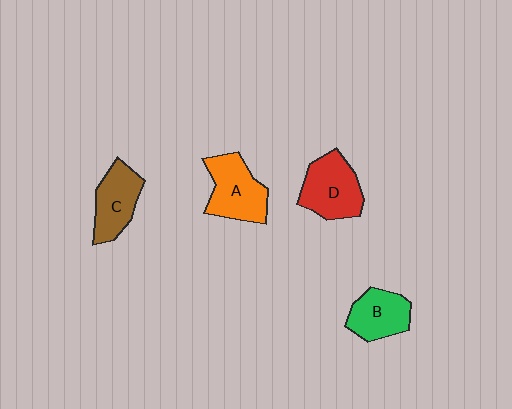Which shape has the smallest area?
Shape B (green).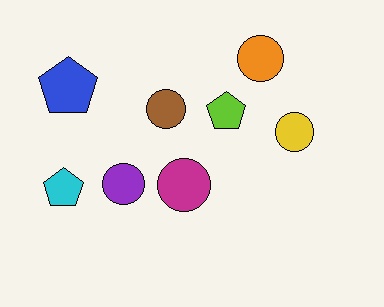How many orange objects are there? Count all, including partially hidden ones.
There is 1 orange object.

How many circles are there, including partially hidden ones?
There are 5 circles.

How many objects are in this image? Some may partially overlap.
There are 8 objects.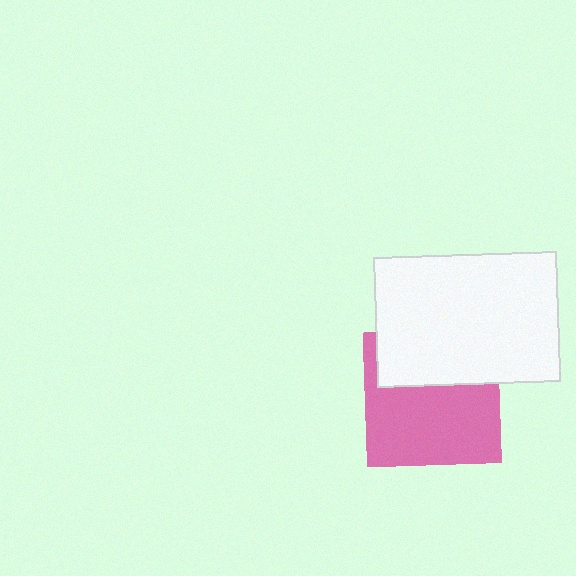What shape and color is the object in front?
The object in front is a white rectangle.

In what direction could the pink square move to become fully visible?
The pink square could move down. That would shift it out from behind the white rectangle entirely.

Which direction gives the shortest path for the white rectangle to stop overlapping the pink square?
Moving up gives the shortest separation.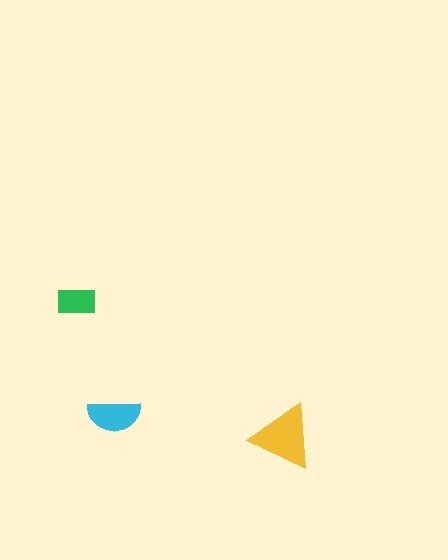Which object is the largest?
The yellow triangle.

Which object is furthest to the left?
The green rectangle is leftmost.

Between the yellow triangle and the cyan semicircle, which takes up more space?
The yellow triangle.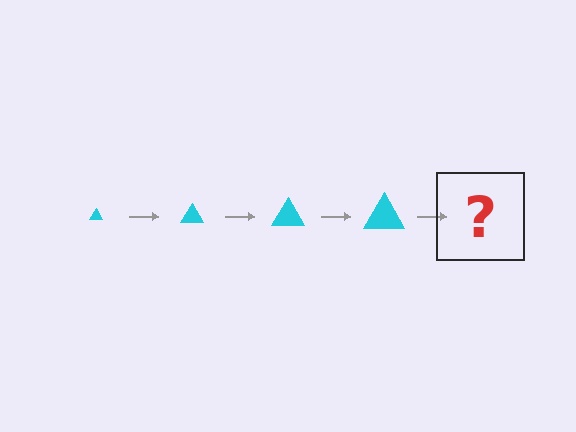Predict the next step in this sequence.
The next step is a cyan triangle, larger than the previous one.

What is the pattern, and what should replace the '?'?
The pattern is that the triangle gets progressively larger each step. The '?' should be a cyan triangle, larger than the previous one.